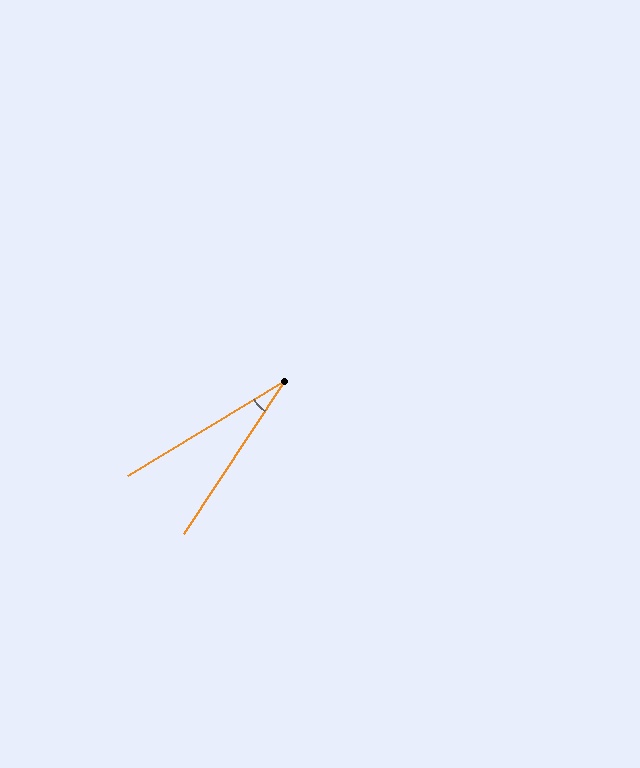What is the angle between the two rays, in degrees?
Approximately 26 degrees.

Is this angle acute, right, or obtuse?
It is acute.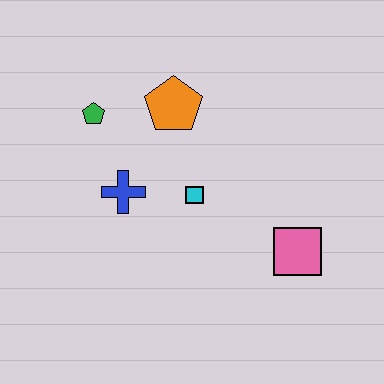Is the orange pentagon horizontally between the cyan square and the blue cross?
Yes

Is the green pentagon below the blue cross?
No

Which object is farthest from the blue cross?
The pink square is farthest from the blue cross.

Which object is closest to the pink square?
The cyan square is closest to the pink square.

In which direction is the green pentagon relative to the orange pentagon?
The green pentagon is to the left of the orange pentagon.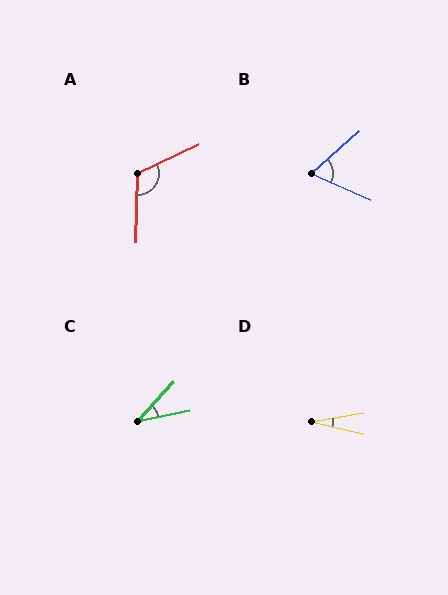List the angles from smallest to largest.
D (23°), C (35°), B (65°), A (117°).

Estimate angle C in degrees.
Approximately 35 degrees.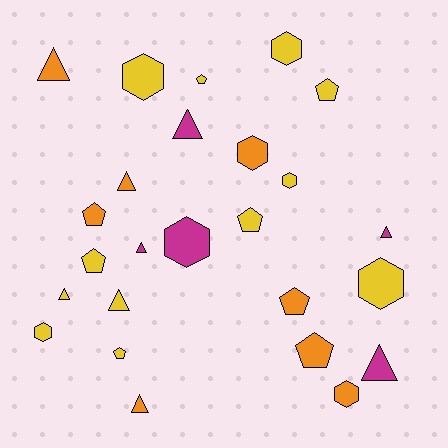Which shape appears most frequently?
Triangle, with 9 objects.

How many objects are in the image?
There are 25 objects.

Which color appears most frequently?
Yellow, with 12 objects.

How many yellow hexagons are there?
There are 5 yellow hexagons.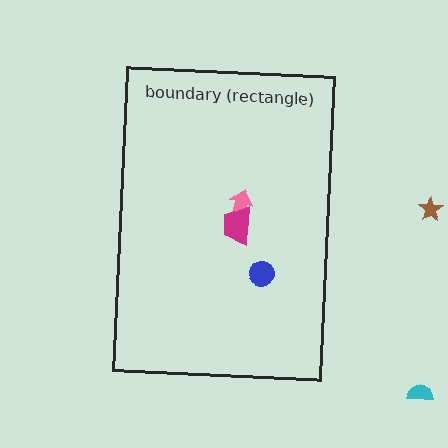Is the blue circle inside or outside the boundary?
Inside.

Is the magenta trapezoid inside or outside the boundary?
Inside.